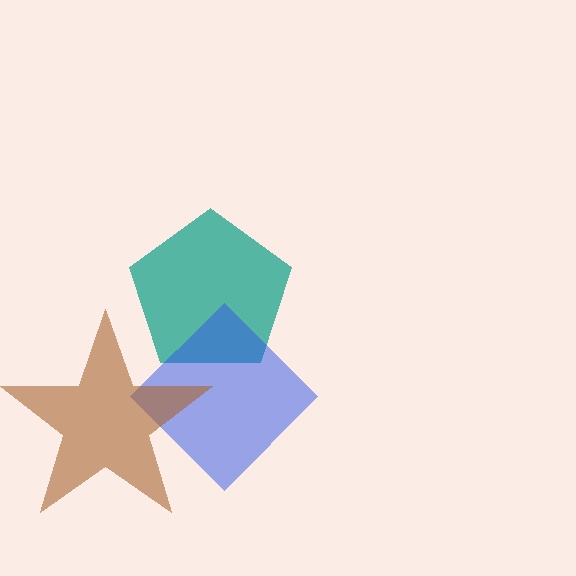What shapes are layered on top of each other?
The layered shapes are: a teal pentagon, a blue diamond, a brown star.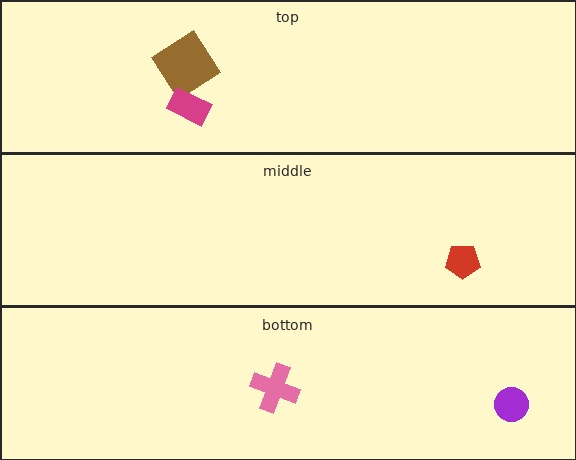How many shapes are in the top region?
2.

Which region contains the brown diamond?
The top region.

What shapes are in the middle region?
The red pentagon.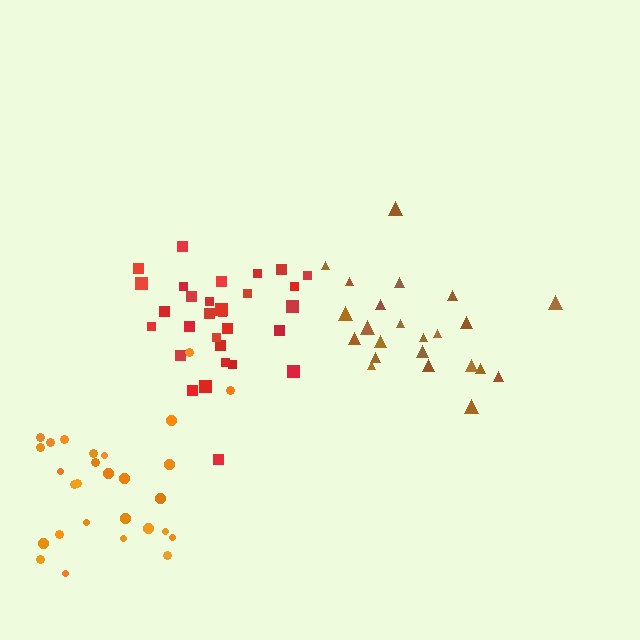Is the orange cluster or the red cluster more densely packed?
Red.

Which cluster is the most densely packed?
Red.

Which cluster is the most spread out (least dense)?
Brown.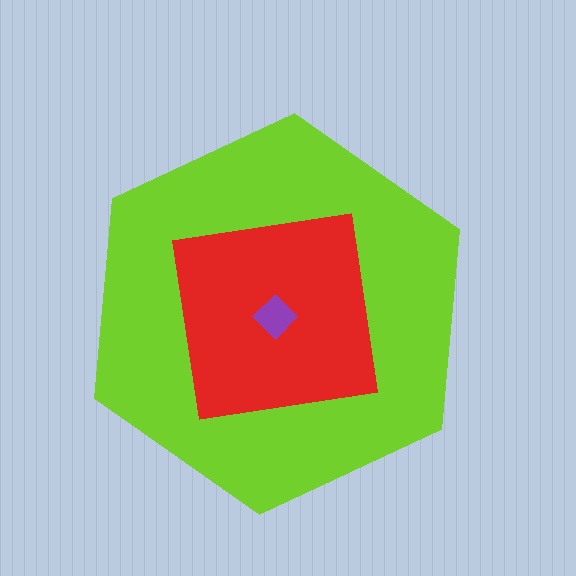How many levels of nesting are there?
3.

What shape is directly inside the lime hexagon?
The red square.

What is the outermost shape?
The lime hexagon.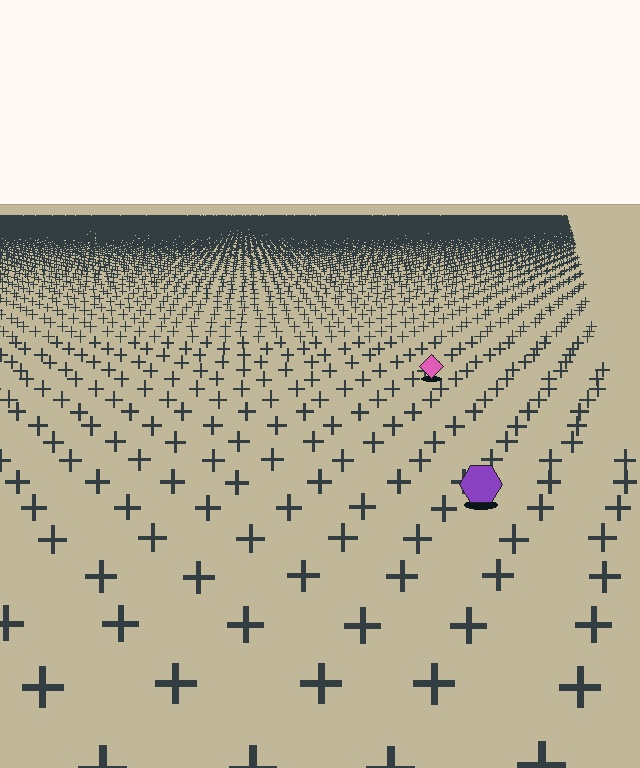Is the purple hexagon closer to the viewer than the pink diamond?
Yes. The purple hexagon is closer — you can tell from the texture gradient: the ground texture is coarser near it.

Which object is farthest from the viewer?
The pink diamond is farthest from the viewer. It appears smaller and the ground texture around it is denser.